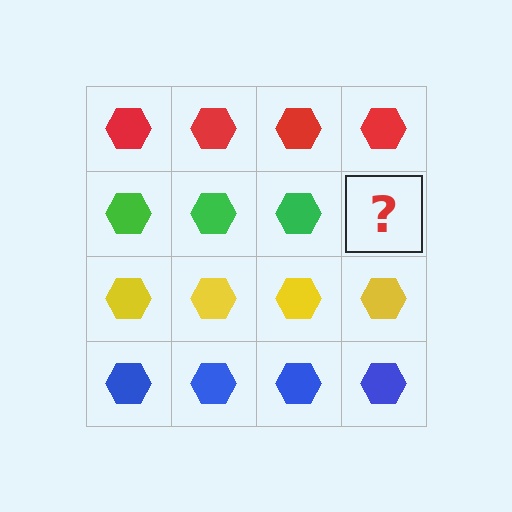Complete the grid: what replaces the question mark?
The question mark should be replaced with a green hexagon.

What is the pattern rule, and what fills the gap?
The rule is that each row has a consistent color. The gap should be filled with a green hexagon.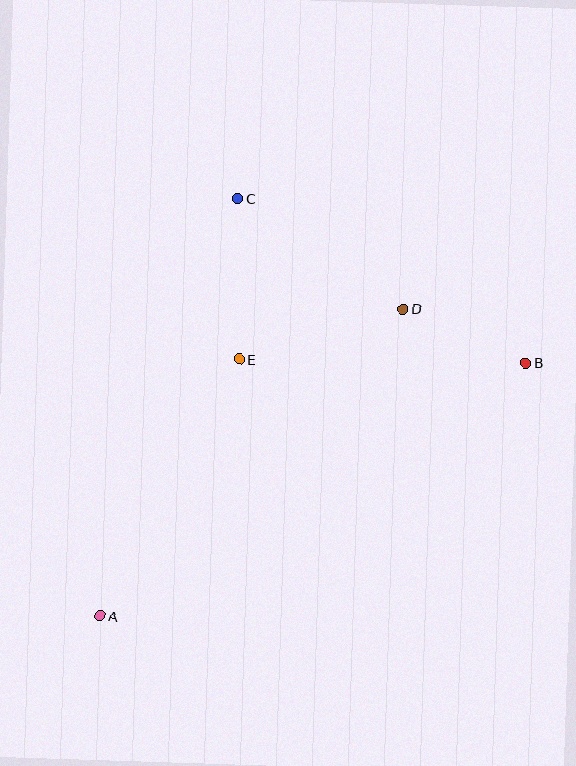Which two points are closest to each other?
Points B and D are closest to each other.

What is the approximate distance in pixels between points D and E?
The distance between D and E is approximately 172 pixels.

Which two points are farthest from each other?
Points A and B are farthest from each other.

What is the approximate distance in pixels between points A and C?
The distance between A and C is approximately 440 pixels.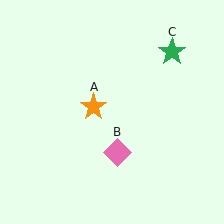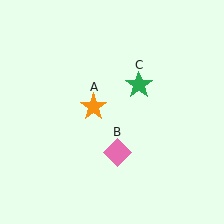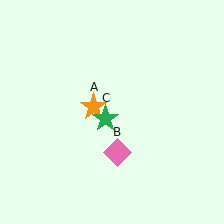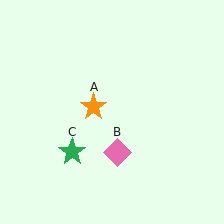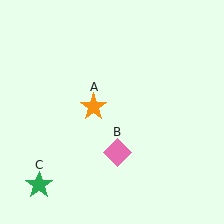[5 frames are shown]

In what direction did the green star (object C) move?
The green star (object C) moved down and to the left.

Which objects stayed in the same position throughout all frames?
Orange star (object A) and pink diamond (object B) remained stationary.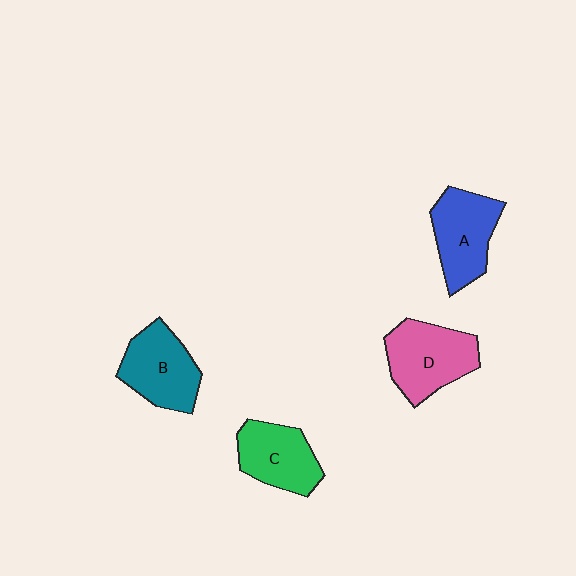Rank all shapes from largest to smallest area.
From largest to smallest: D (pink), A (blue), B (teal), C (green).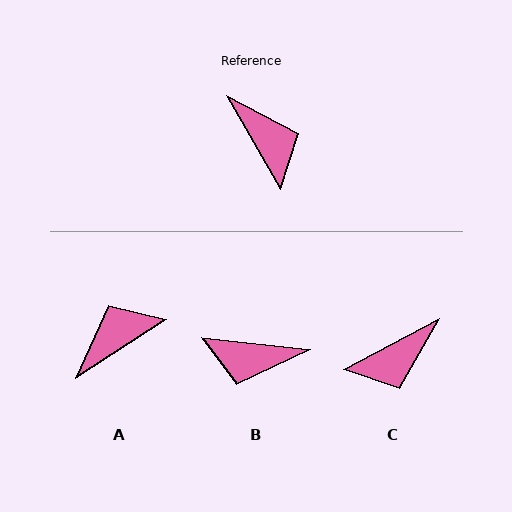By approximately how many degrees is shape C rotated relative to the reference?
Approximately 92 degrees clockwise.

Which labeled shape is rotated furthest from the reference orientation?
B, about 127 degrees away.